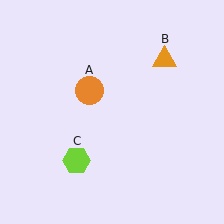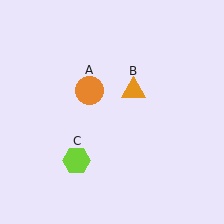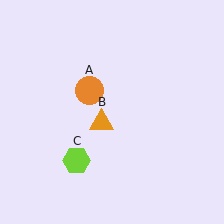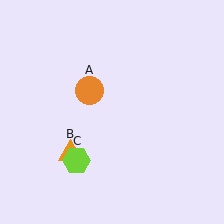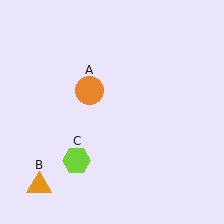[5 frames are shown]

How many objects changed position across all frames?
1 object changed position: orange triangle (object B).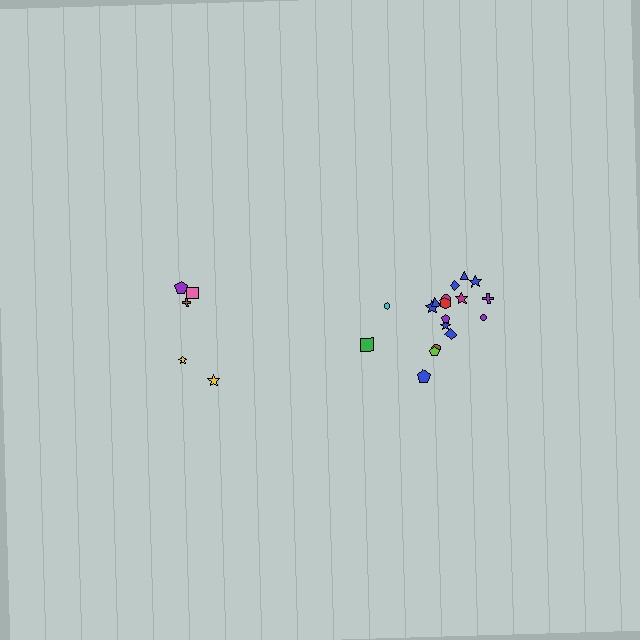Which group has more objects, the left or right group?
The right group.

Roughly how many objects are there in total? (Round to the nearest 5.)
Roughly 25 objects in total.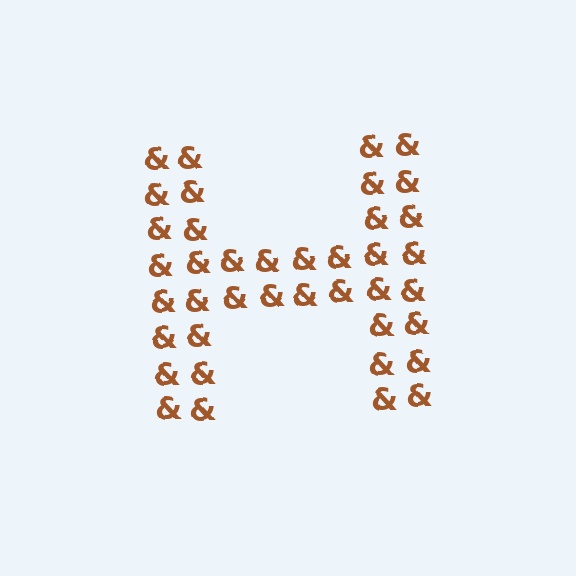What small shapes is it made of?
It is made of small ampersands.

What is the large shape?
The large shape is the letter H.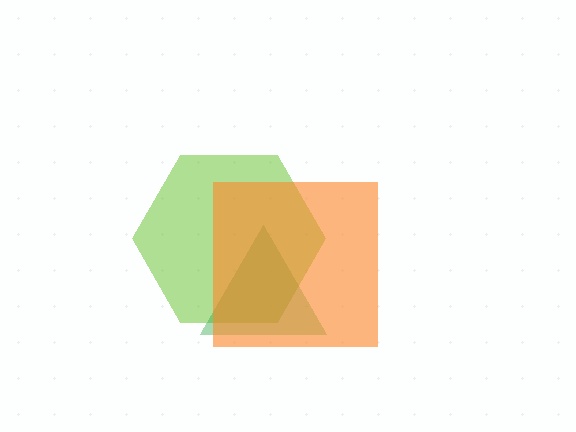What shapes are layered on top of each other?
The layered shapes are: a lime hexagon, a green triangle, an orange square.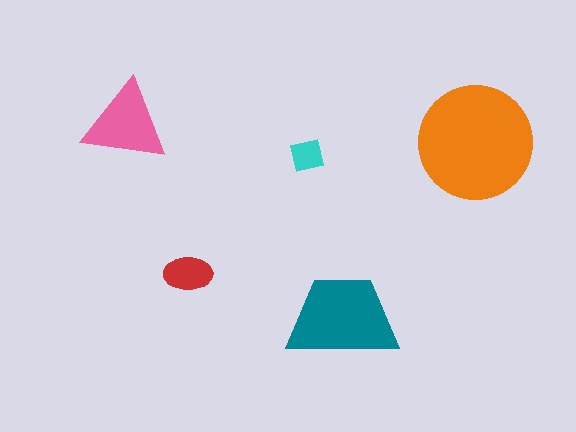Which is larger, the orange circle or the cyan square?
The orange circle.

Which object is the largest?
The orange circle.